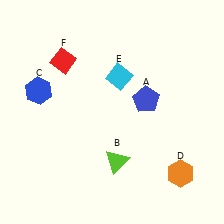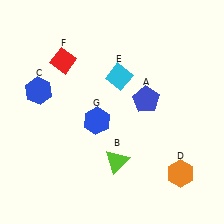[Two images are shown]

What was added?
A blue hexagon (G) was added in Image 2.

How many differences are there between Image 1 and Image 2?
There is 1 difference between the two images.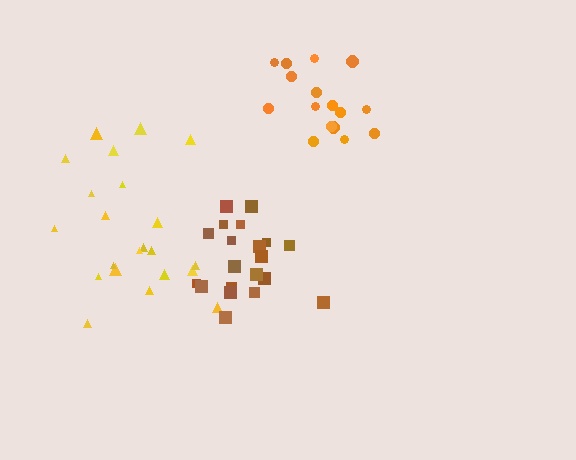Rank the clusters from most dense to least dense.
brown, orange, yellow.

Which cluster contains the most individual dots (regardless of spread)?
Yellow (22).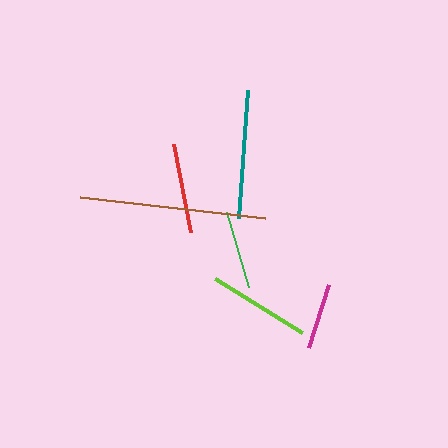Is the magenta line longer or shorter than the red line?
The red line is longer than the magenta line.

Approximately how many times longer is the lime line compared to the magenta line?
The lime line is approximately 1.6 times the length of the magenta line.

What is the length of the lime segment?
The lime segment is approximately 102 pixels long.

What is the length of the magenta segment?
The magenta segment is approximately 66 pixels long.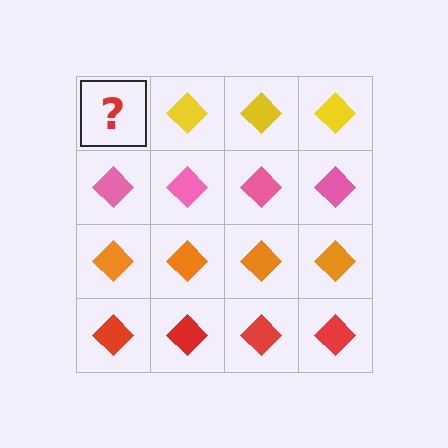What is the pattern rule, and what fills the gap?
The rule is that each row has a consistent color. The gap should be filled with a yellow diamond.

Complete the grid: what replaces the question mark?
The question mark should be replaced with a yellow diamond.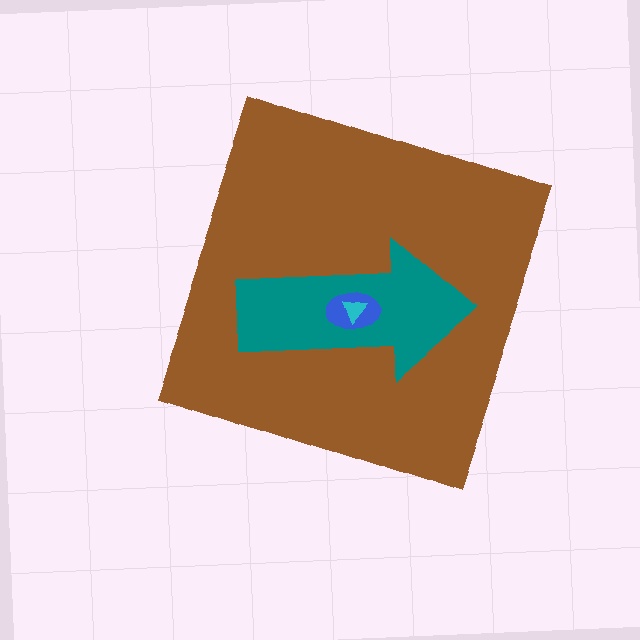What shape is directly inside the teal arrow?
The blue ellipse.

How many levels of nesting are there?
4.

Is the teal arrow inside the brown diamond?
Yes.